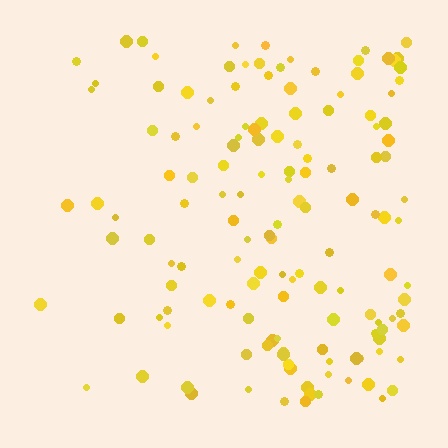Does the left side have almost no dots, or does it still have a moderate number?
Still a moderate number, just noticeably fewer than the right.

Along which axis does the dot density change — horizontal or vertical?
Horizontal.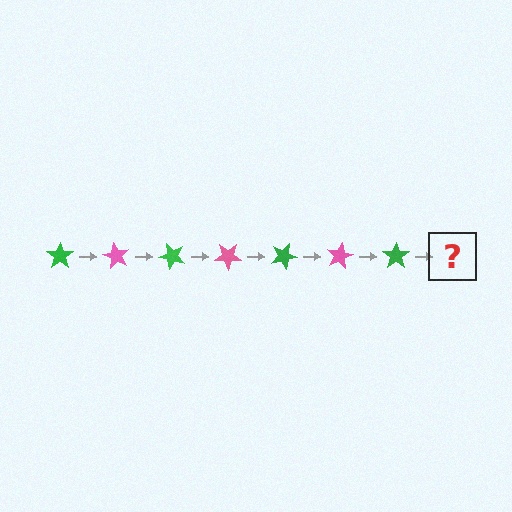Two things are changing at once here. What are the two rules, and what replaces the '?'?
The two rules are that it rotates 60 degrees each step and the color cycles through green and pink. The '?' should be a pink star, rotated 420 degrees from the start.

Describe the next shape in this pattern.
It should be a pink star, rotated 420 degrees from the start.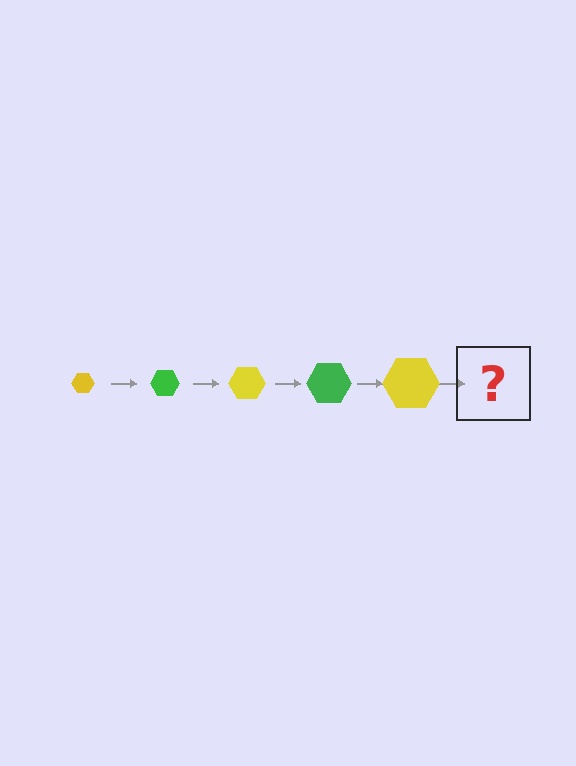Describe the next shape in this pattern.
It should be a green hexagon, larger than the previous one.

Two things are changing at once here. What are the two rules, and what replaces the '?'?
The two rules are that the hexagon grows larger each step and the color cycles through yellow and green. The '?' should be a green hexagon, larger than the previous one.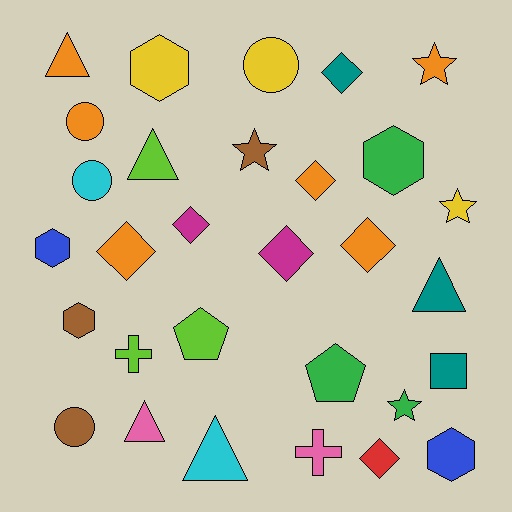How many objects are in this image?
There are 30 objects.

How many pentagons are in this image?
There are 2 pentagons.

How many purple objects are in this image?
There are no purple objects.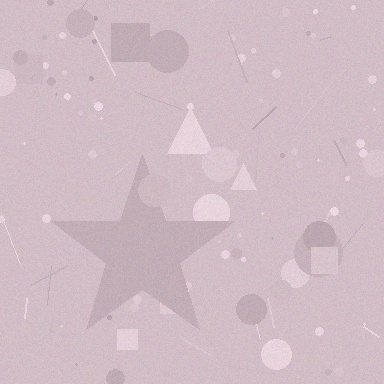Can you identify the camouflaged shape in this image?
The camouflaged shape is a star.